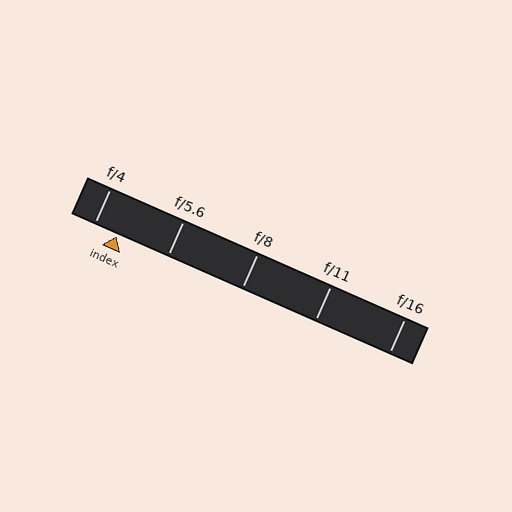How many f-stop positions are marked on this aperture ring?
There are 5 f-stop positions marked.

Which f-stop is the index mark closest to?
The index mark is closest to f/4.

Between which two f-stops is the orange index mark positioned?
The index mark is between f/4 and f/5.6.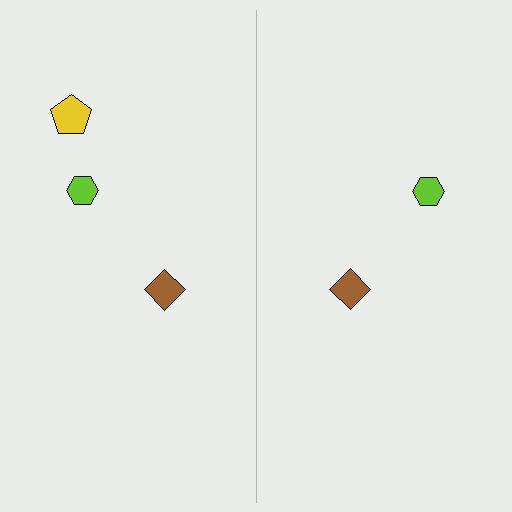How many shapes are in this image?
There are 5 shapes in this image.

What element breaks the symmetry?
A yellow pentagon is missing from the right side.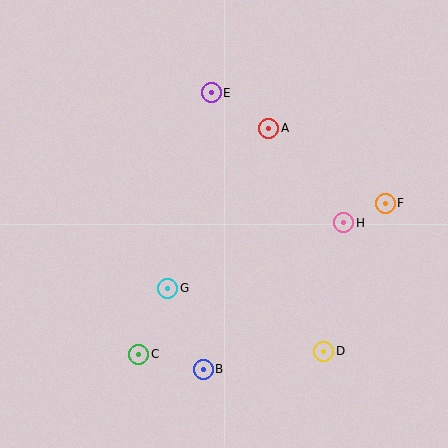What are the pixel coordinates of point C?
Point C is at (139, 354).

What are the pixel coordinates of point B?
Point B is at (203, 369).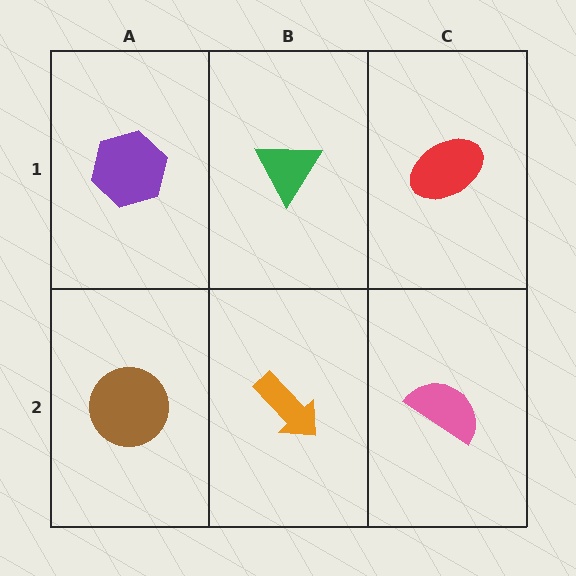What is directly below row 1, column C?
A pink semicircle.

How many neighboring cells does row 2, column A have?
2.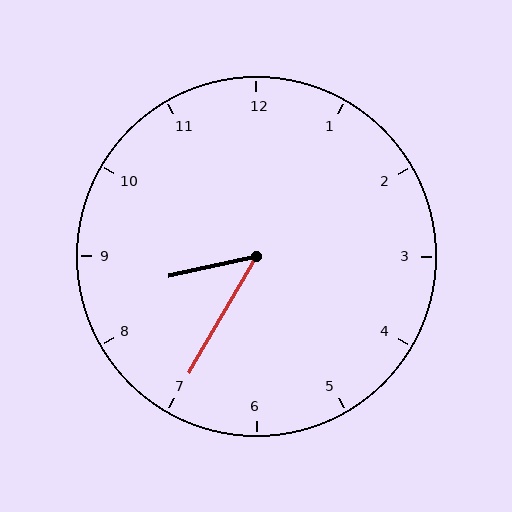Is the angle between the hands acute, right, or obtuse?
It is acute.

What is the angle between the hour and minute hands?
Approximately 48 degrees.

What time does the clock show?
8:35.